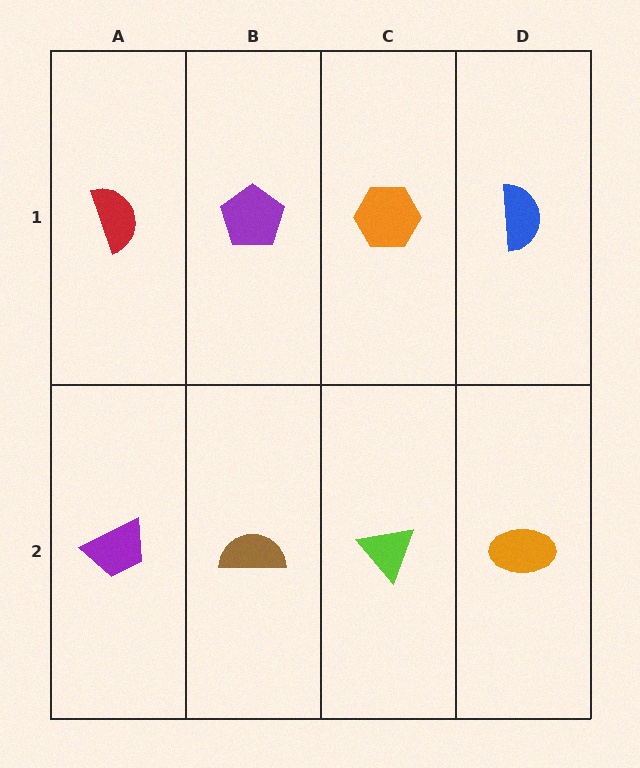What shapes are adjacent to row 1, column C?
A lime triangle (row 2, column C), a purple pentagon (row 1, column B), a blue semicircle (row 1, column D).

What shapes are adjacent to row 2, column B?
A purple pentagon (row 1, column B), a purple trapezoid (row 2, column A), a lime triangle (row 2, column C).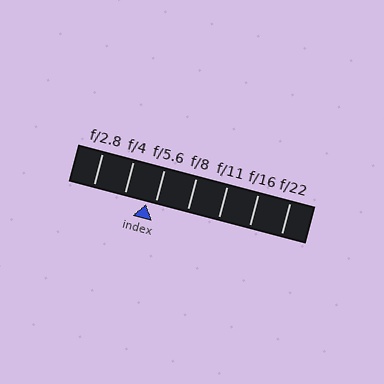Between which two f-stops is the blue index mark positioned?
The index mark is between f/4 and f/5.6.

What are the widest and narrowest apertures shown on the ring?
The widest aperture shown is f/2.8 and the narrowest is f/22.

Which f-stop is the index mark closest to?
The index mark is closest to f/5.6.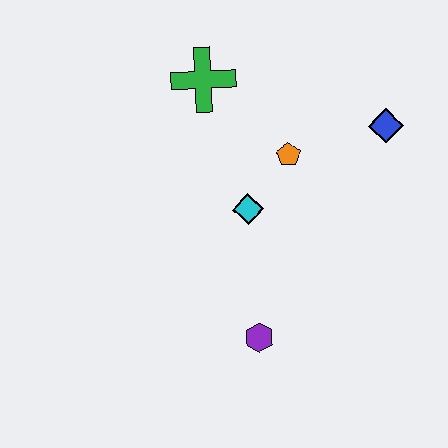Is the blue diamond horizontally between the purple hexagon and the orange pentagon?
No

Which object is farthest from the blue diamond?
The purple hexagon is farthest from the blue diamond.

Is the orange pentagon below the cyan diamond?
No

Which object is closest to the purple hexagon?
The cyan diamond is closest to the purple hexagon.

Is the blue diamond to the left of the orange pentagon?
No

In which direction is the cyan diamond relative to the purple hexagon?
The cyan diamond is above the purple hexagon.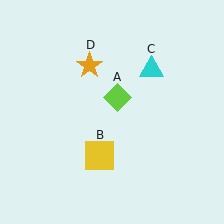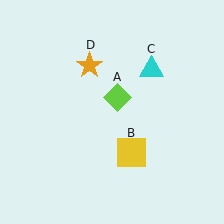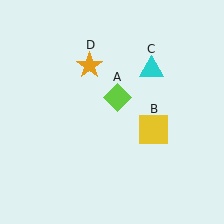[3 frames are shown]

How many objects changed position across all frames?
1 object changed position: yellow square (object B).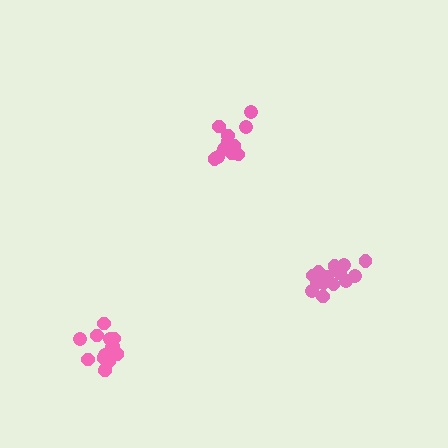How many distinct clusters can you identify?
There are 3 distinct clusters.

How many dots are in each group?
Group 1: 15 dots, Group 2: 12 dots, Group 3: 15 dots (42 total).